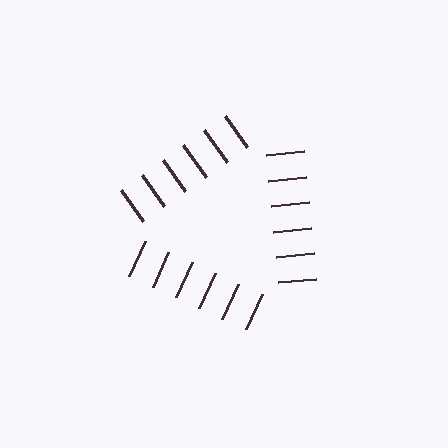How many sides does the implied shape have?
3 sides — the line-ends trace a triangle.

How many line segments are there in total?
18 — 6 along each of the 3 edges.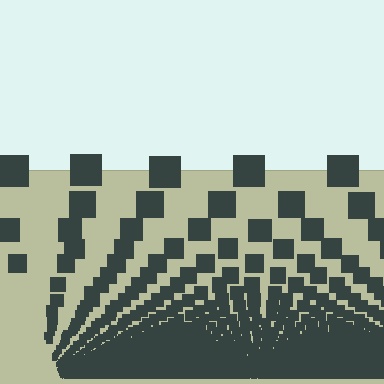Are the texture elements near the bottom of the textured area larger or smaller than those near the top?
Smaller. The gradient is inverted — elements near the bottom are smaller and denser.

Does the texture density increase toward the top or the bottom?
Density increases toward the bottom.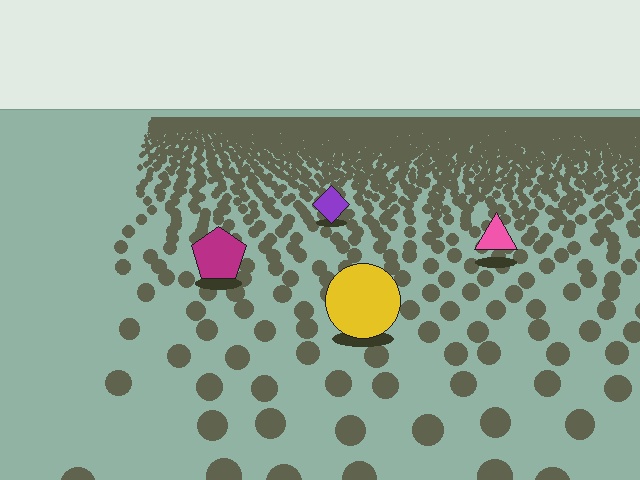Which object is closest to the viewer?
The yellow circle is closest. The texture marks near it are larger and more spread out.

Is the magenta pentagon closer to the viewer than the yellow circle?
No. The yellow circle is closer — you can tell from the texture gradient: the ground texture is coarser near it.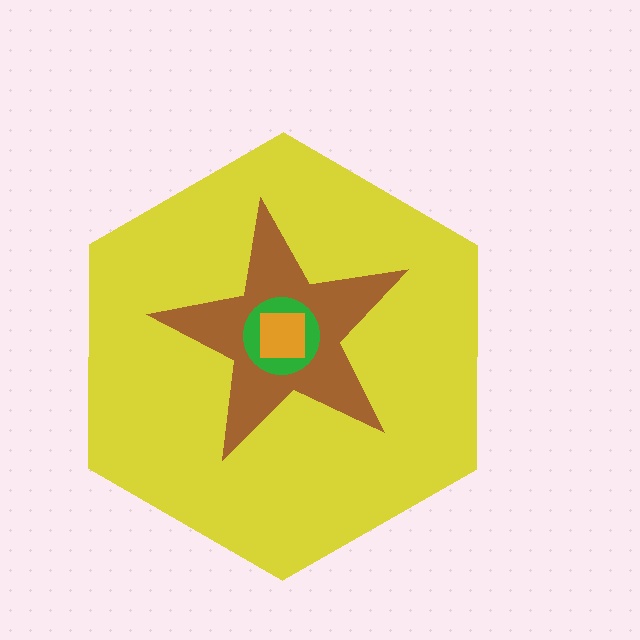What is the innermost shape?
The orange square.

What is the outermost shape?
The yellow hexagon.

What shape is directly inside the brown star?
The green circle.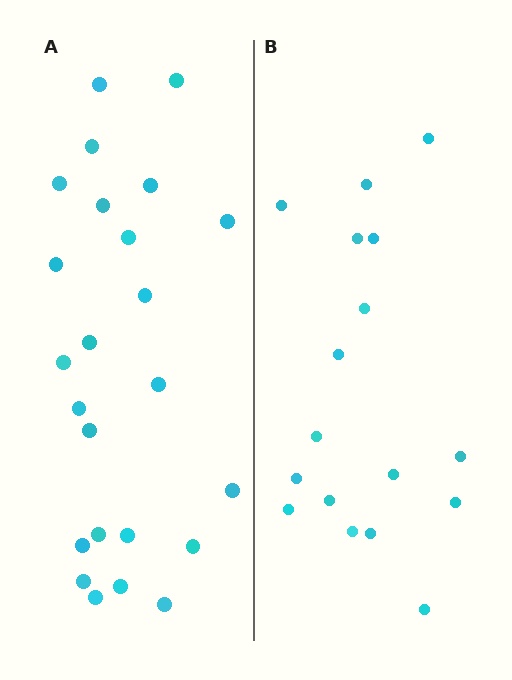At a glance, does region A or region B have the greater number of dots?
Region A (the left region) has more dots.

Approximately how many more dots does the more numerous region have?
Region A has roughly 8 or so more dots than region B.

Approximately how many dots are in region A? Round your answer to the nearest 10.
About 20 dots. (The exact count is 24, which rounds to 20.)